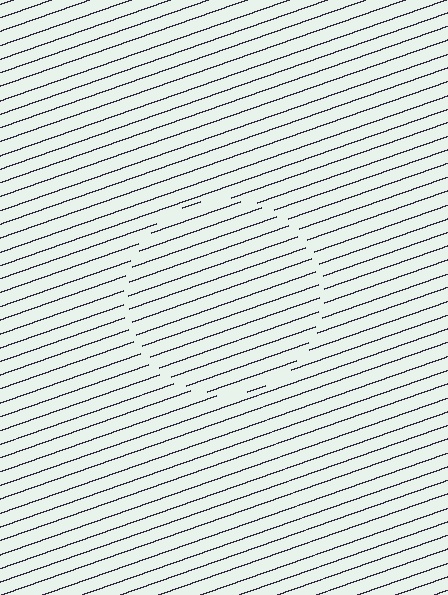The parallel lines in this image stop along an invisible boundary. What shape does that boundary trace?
An illusory circle. The interior of the shape contains the same grating, shifted by half a period — the contour is defined by the phase discontinuity where line-ends from the inner and outer gratings abut.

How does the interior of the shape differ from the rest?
The interior of the shape contains the same grating, shifted by half a period — the contour is defined by the phase discontinuity where line-ends from the inner and outer gratings abut.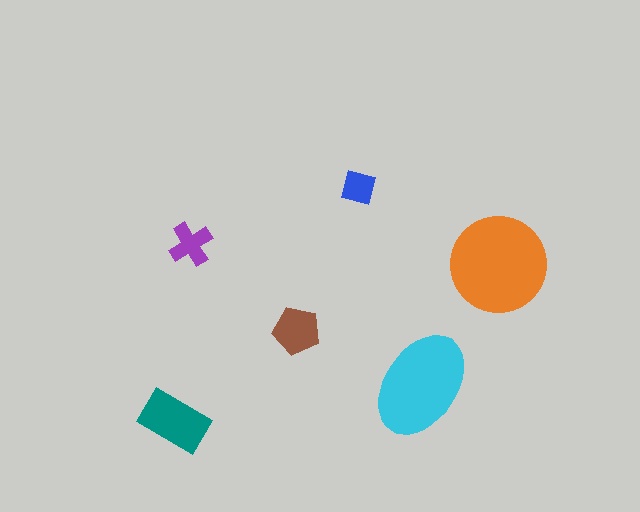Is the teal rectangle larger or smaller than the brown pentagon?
Larger.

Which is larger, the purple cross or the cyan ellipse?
The cyan ellipse.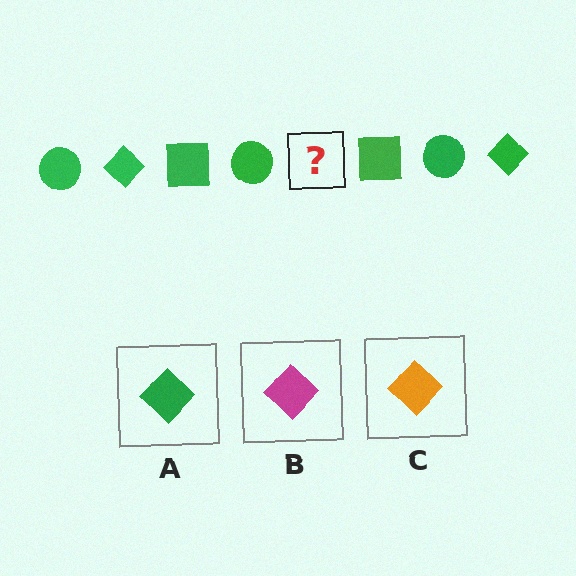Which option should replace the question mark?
Option A.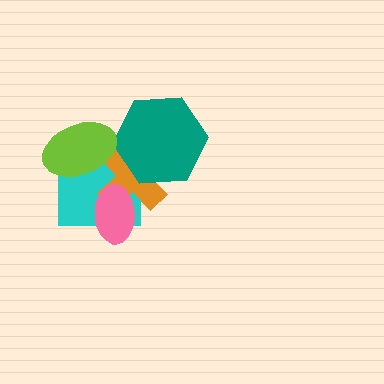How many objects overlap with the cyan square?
4 objects overlap with the cyan square.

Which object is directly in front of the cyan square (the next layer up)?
The orange cross is directly in front of the cyan square.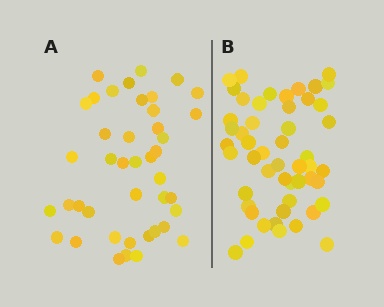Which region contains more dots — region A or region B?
Region B (the right region) has more dots.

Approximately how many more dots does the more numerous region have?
Region B has roughly 8 or so more dots than region A.